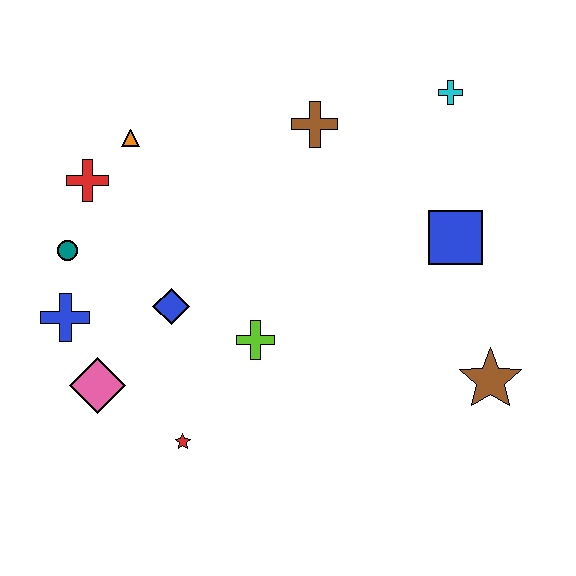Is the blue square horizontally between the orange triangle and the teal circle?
No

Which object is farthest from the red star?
The cyan cross is farthest from the red star.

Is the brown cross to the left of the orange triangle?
No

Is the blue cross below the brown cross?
Yes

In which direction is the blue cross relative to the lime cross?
The blue cross is to the left of the lime cross.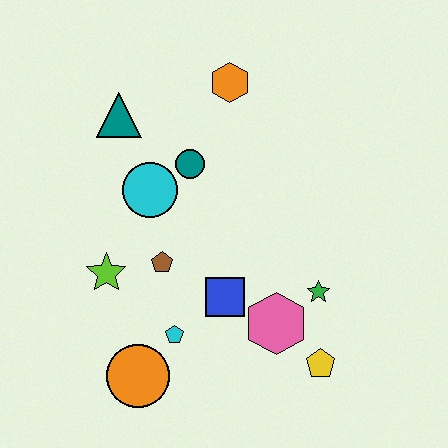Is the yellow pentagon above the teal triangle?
No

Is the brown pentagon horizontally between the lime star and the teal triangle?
No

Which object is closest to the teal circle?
The cyan circle is closest to the teal circle.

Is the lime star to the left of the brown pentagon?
Yes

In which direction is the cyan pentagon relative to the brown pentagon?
The cyan pentagon is below the brown pentagon.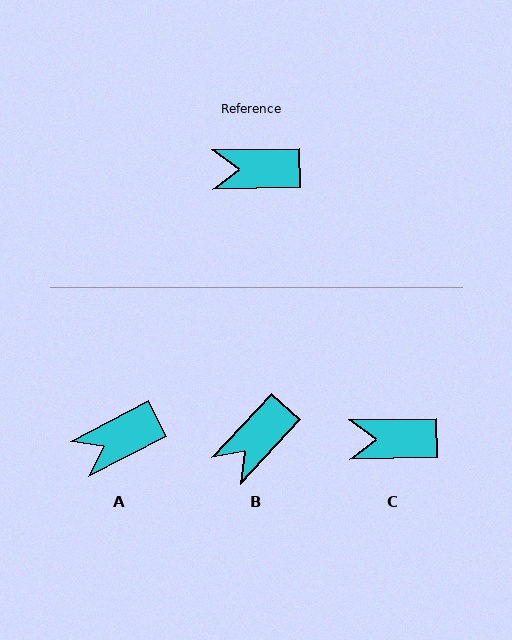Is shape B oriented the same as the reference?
No, it is off by about 46 degrees.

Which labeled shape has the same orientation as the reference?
C.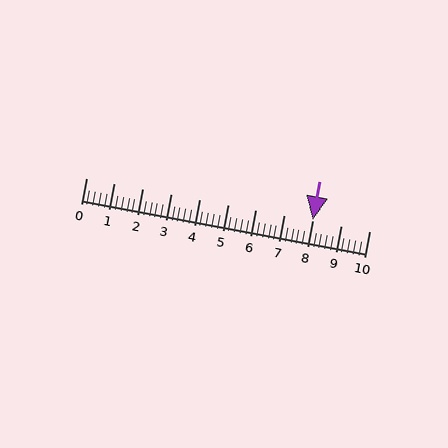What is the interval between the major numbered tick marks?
The major tick marks are spaced 1 units apart.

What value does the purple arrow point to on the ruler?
The purple arrow points to approximately 8.0.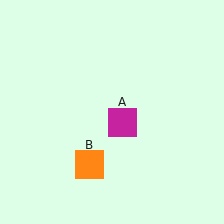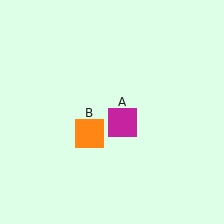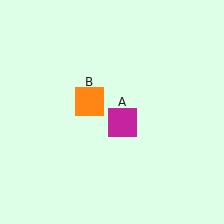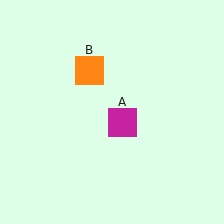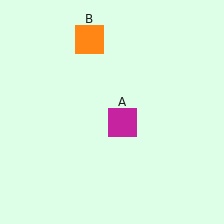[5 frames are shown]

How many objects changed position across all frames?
1 object changed position: orange square (object B).